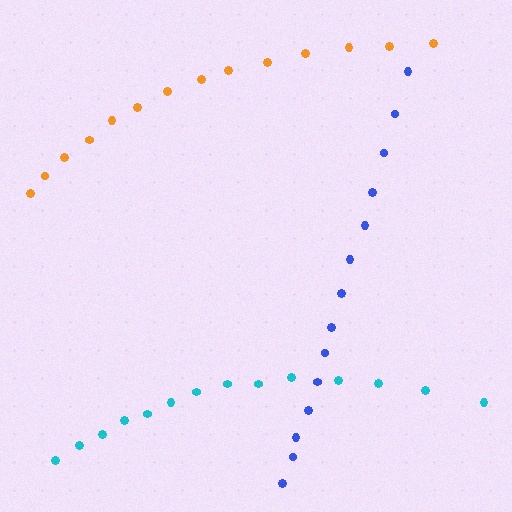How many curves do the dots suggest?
There are 3 distinct paths.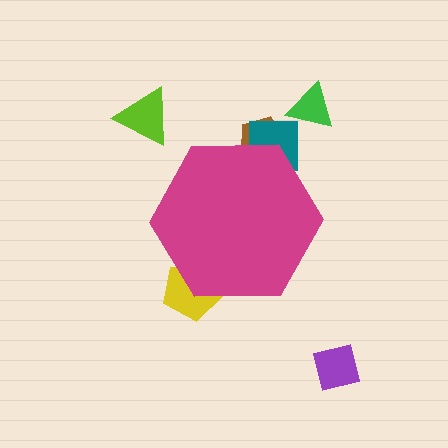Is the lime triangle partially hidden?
No, the lime triangle is fully visible.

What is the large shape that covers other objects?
A magenta hexagon.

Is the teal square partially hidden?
Yes, the teal square is partially hidden behind the magenta hexagon.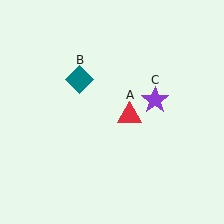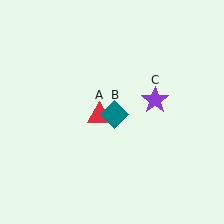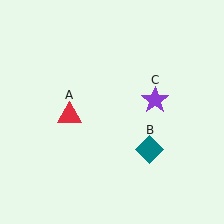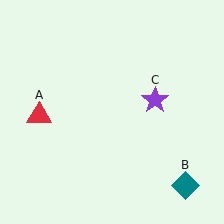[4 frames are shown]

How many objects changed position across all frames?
2 objects changed position: red triangle (object A), teal diamond (object B).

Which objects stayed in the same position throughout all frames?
Purple star (object C) remained stationary.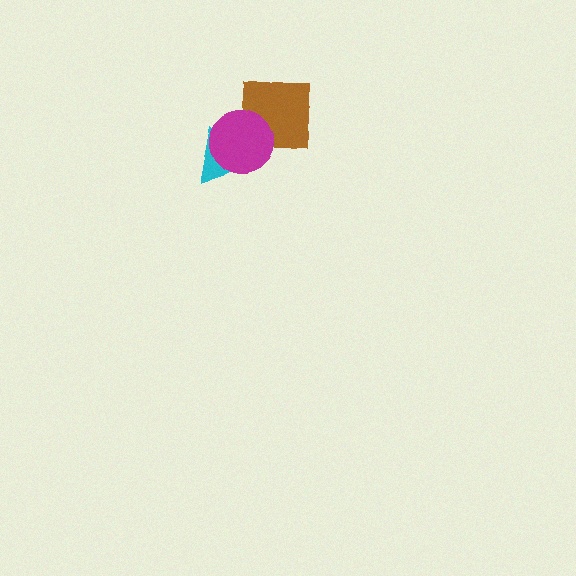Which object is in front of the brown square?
The magenta circle is in front of the brown square.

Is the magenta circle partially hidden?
No, no other shape covers it.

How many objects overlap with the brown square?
2 objects overlap with the brown square.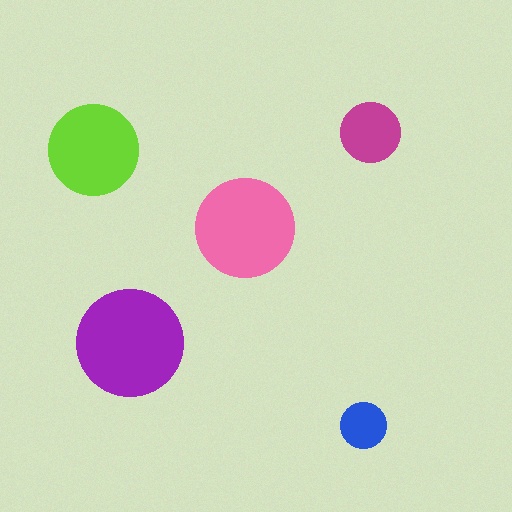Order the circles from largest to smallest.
the purple one, the pink one, the lime one, the magenta one, the blue one.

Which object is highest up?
The magenta circle is topmost.